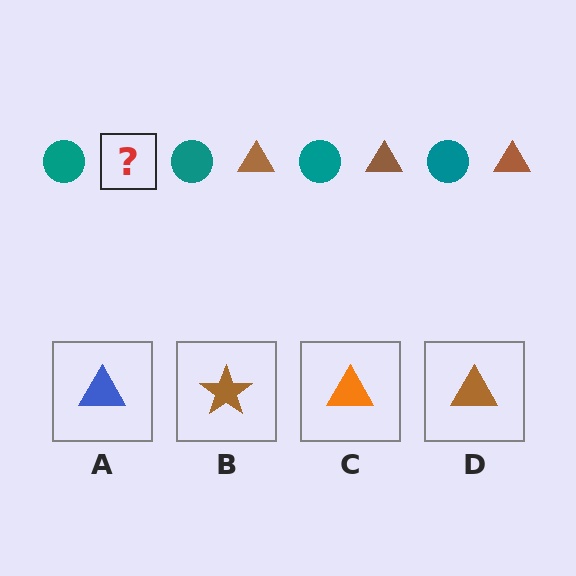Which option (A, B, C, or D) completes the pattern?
D.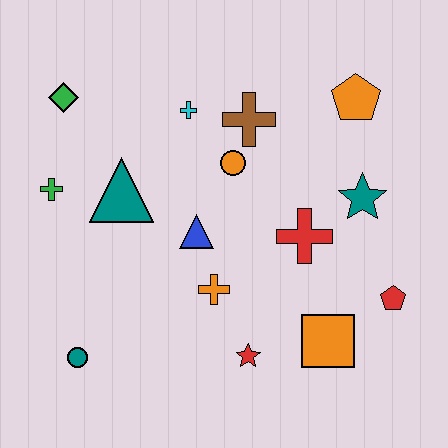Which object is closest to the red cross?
The teal star is closest to the red cross.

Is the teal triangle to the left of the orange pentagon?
Yes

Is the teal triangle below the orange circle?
Yes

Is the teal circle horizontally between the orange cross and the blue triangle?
No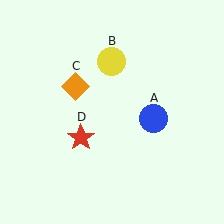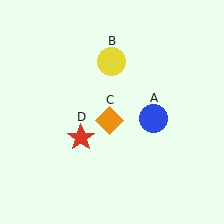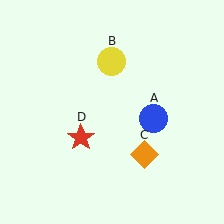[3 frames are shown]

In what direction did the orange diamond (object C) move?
The orange diamond (object C) moved down and to the right.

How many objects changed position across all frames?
1 object changed position: orange diamond (object C).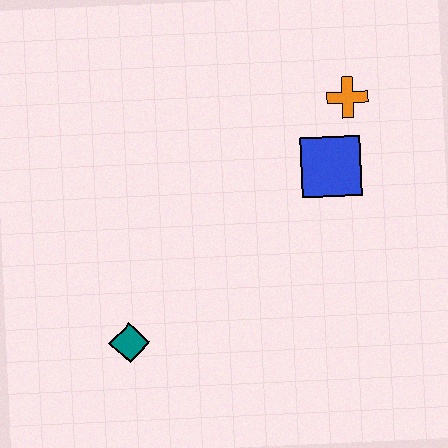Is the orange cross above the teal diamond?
Yes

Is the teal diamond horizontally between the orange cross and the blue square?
No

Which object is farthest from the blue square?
The teal diamond is farthest from the blue square.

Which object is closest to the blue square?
The orange cross is closest to the blue square.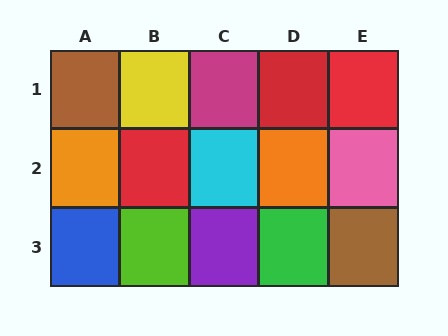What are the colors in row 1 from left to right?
Brown, yellow, magenta, red, red.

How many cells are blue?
1 cell is blue.